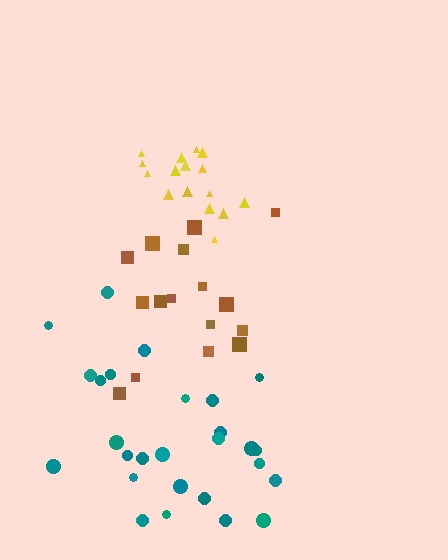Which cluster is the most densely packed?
Yellow.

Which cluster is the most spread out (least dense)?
Teal.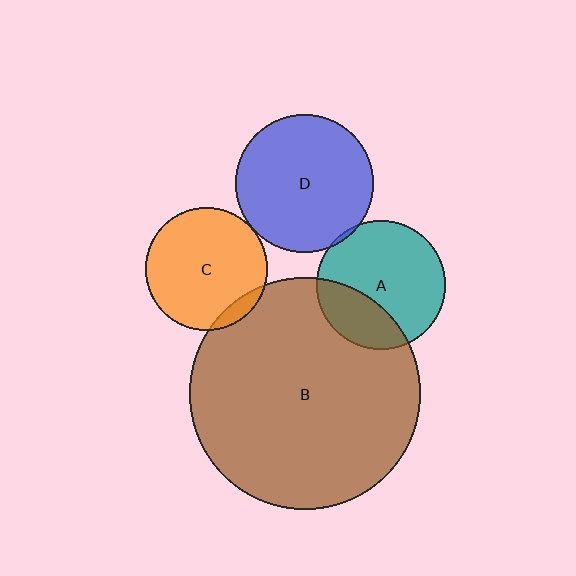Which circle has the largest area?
Circle B (brown).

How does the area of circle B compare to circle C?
Approximately 3.6 times.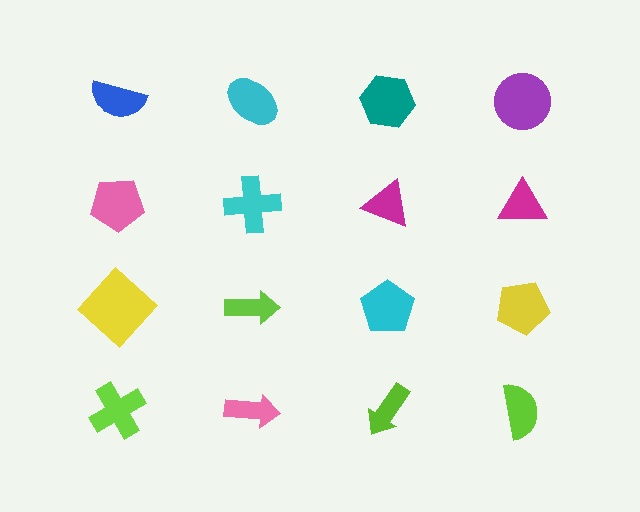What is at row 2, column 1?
A pink pentagon.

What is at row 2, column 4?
A magenta triangle.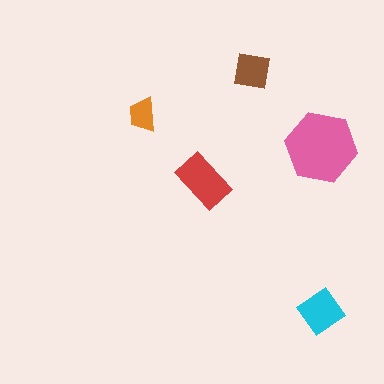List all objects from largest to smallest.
The pink hexagon, the red rectangle, the cyan diamond, the brown square, the orange trapezoid.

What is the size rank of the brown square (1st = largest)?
4th.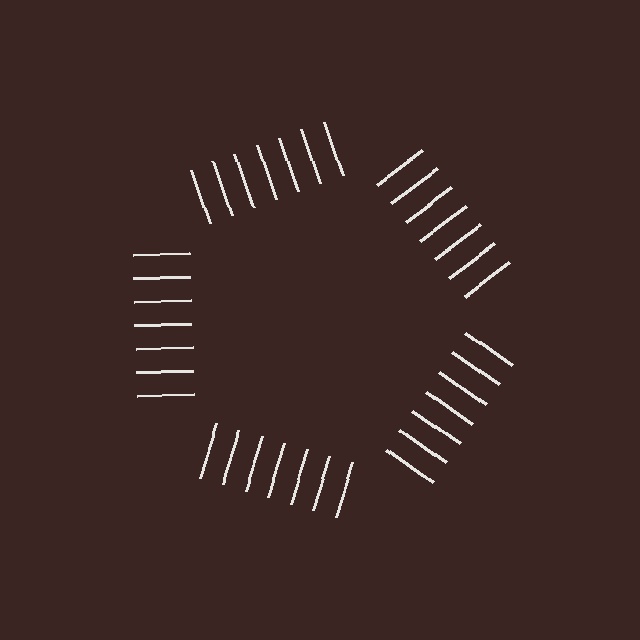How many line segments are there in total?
35 — 7 along each of the 5 edges.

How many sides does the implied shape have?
5 sides — the line-ends trace a pentagon.